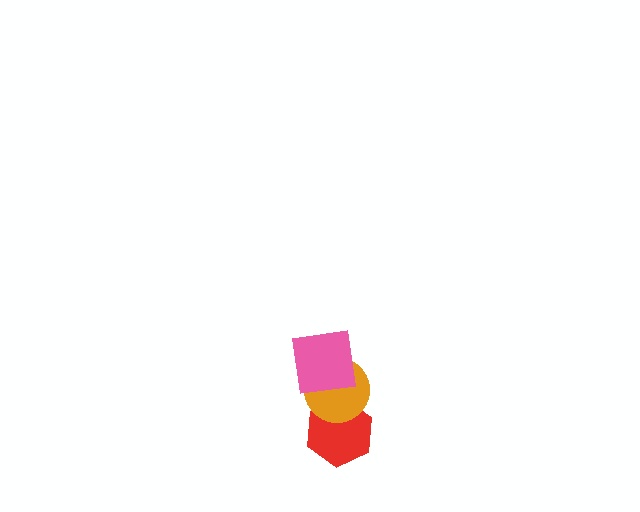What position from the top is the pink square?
The pink square is 1st from the top.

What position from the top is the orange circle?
The orange circle is 2nd from the top.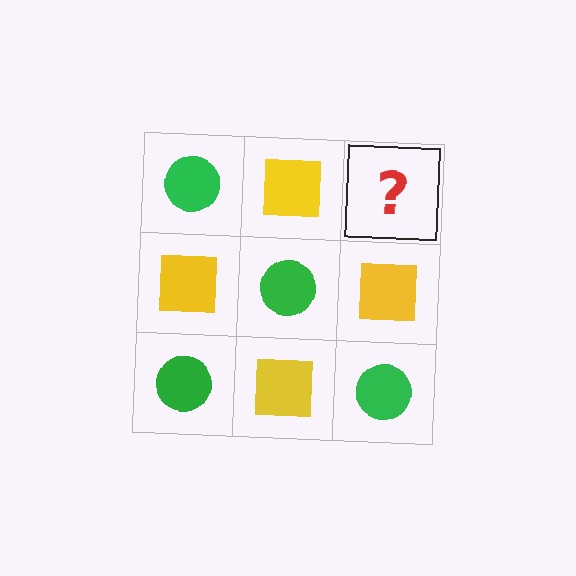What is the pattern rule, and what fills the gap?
The rule is that it alternates green circle and yellow square in a checkerboard pattern. The gap should be filled with a green circle.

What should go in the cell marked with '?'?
The missing cell should contain a green circle.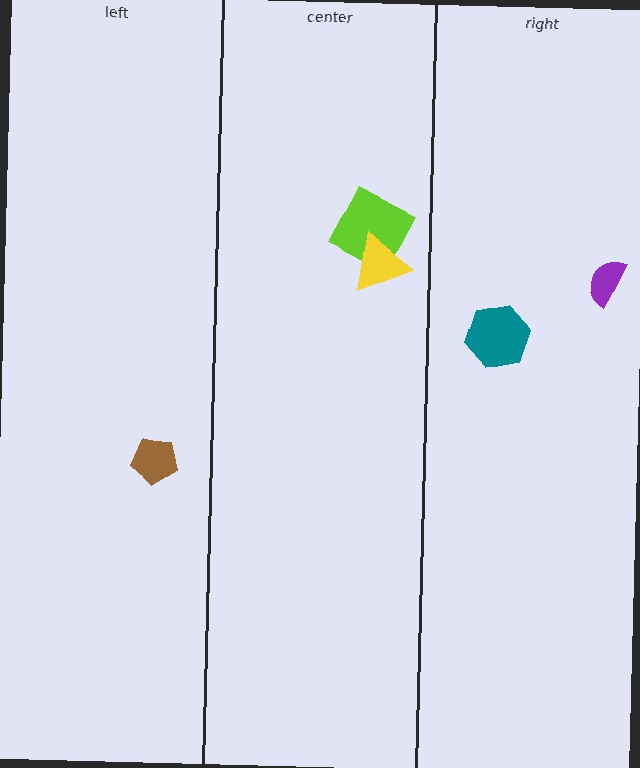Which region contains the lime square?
The center region.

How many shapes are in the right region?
2.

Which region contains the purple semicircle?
The right region.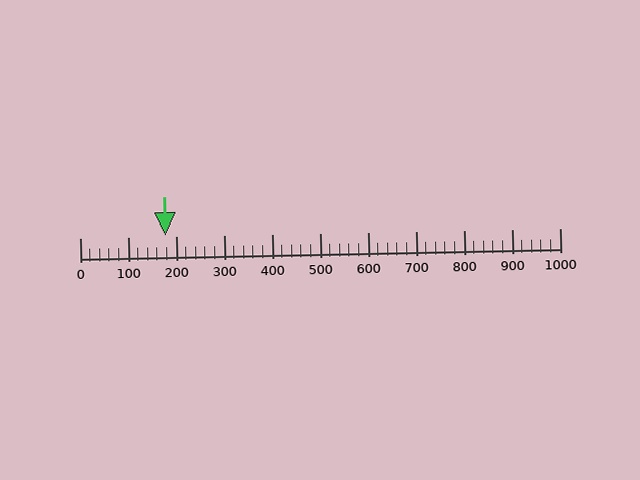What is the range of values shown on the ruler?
The ruler shows values from 0 to 1000.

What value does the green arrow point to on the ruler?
The green arrow points to approximately 179.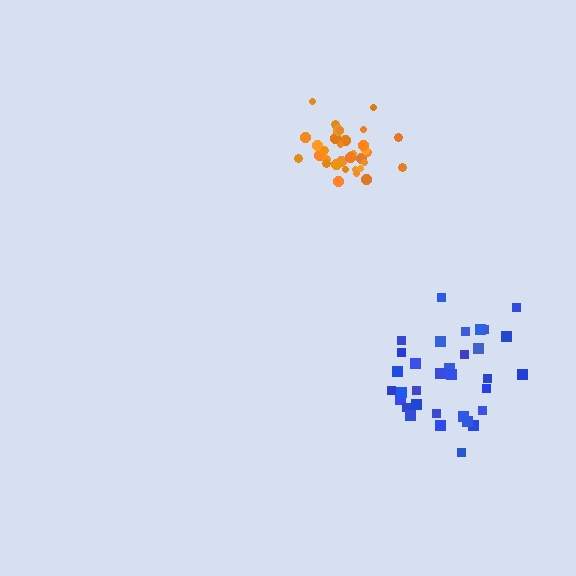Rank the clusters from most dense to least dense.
orange, blue.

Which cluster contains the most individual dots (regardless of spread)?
Orange (34).